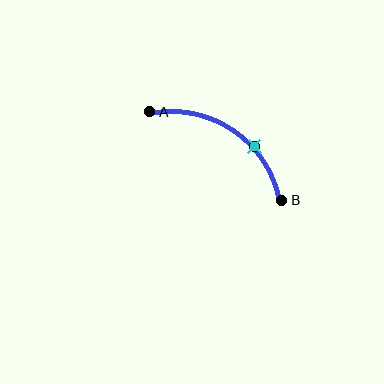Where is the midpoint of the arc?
The arc midpoint is the point on the curve farthest from the straight line joining A and B. It sits above and to the right of that line.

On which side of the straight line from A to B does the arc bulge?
The arc bulges above and to the right of the straight line connecting A and B.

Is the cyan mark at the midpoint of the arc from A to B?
No. The cyan mark lies on the arc but is closer to endpoint B. The arc midpoint would be at the point on the curve equidistant along the arc from both A and B.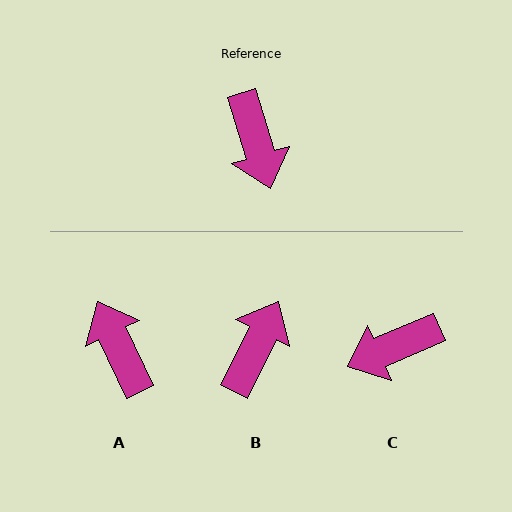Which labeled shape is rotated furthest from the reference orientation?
A, about 171 degrees away.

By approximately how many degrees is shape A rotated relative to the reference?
Approximately 171 degrees clockwise.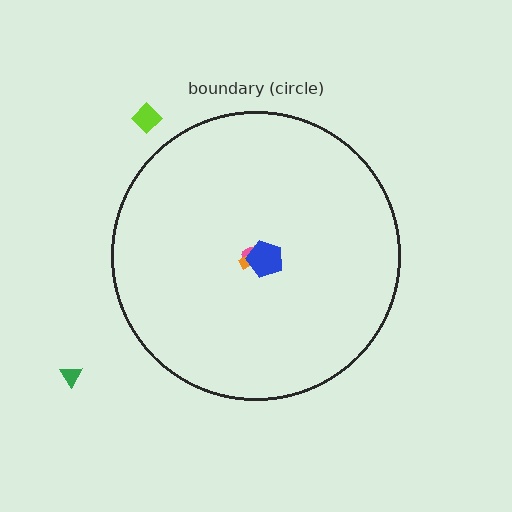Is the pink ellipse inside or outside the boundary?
Inside.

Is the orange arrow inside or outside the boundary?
Inside.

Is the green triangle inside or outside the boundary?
Outside.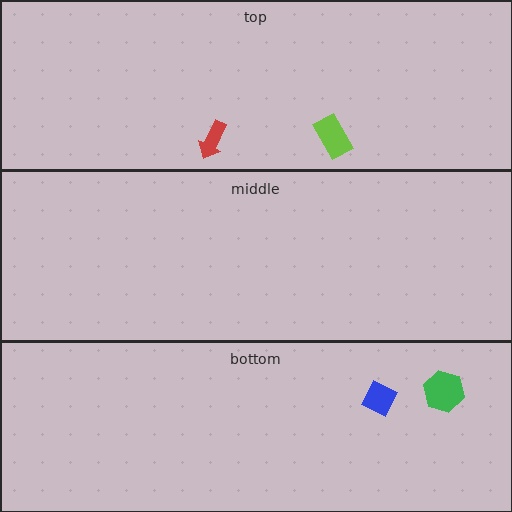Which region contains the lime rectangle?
The top region.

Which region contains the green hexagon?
The bottom region.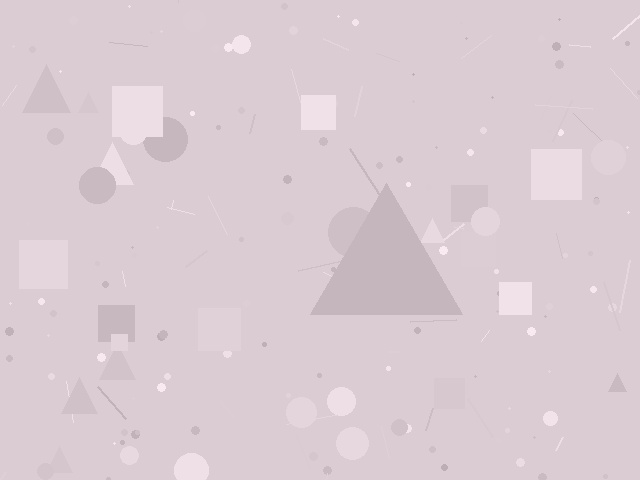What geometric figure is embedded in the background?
A triangle is embedded in the background.